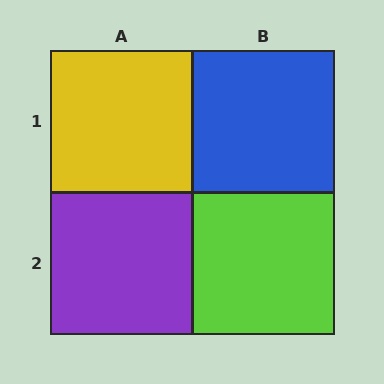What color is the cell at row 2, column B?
Lime.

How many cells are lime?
1 cell is lime.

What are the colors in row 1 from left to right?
Yellow, blue.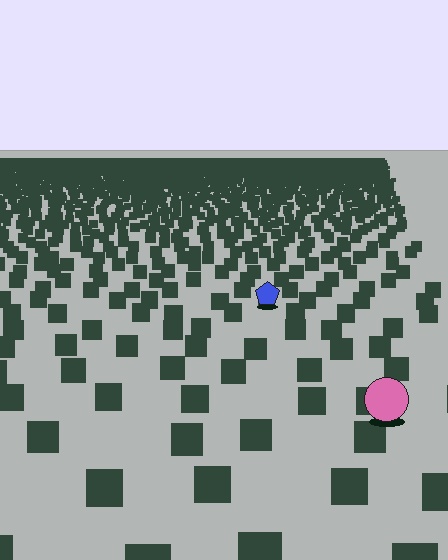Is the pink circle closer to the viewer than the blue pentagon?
Yes. The pink circle is closer — you can tell from the texture gradient: the ground texture is coarser near it.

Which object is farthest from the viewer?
The blue pentagon is farthest from the viewer. It appears smaller and the ground texture around it is denser.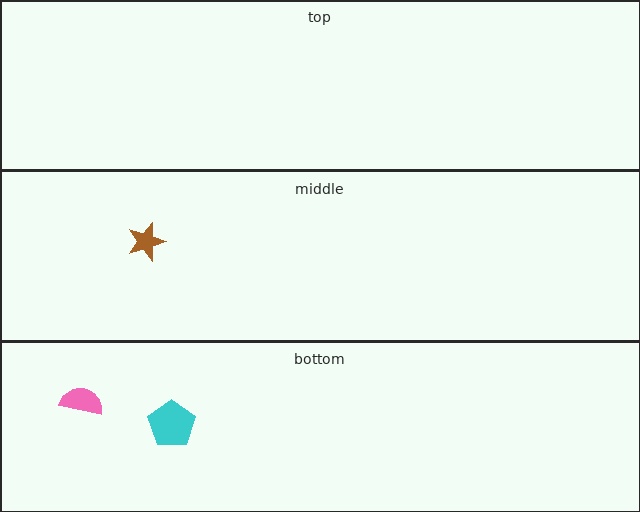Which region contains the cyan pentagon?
The bottom region.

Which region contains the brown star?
The middle region.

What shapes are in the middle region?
The brown star.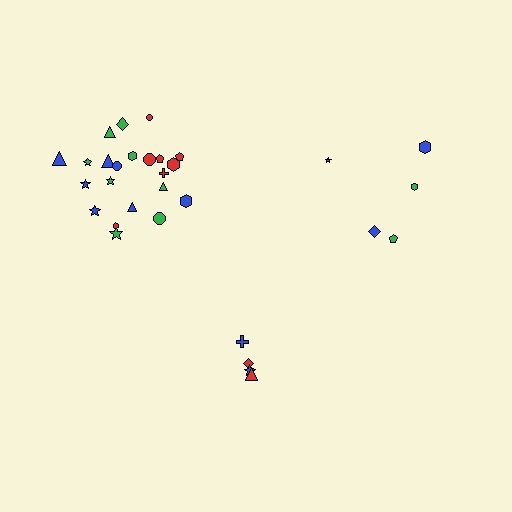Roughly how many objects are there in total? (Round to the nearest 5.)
Roughly 30 objects in total.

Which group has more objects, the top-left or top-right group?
The top-left group.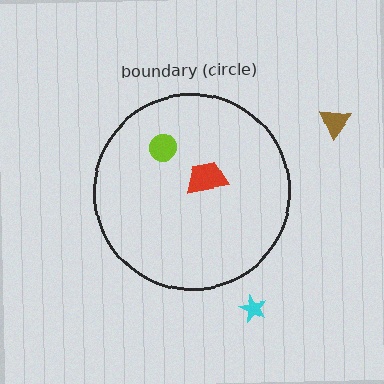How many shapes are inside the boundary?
2 inside, 2 outside.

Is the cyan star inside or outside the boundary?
Outside.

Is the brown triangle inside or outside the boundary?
Outside.